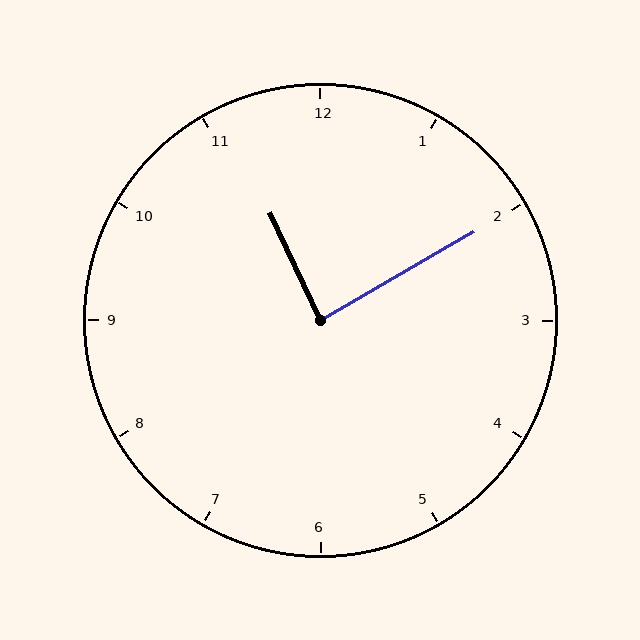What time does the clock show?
11:10.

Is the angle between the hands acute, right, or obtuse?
It is right.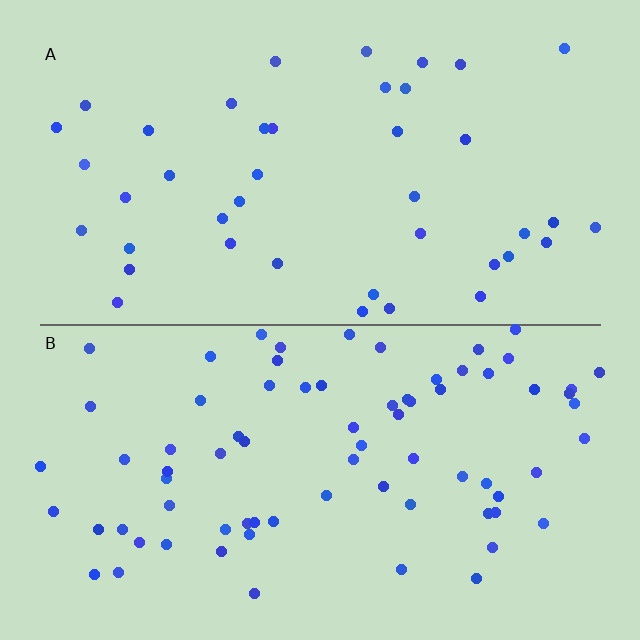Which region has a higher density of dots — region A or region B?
B (the bottom).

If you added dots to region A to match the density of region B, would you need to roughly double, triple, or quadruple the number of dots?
Approximately double.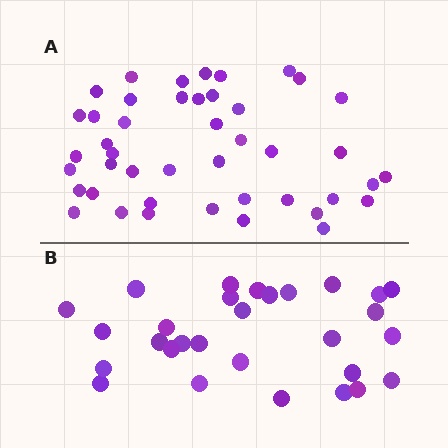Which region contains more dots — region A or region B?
Region A (the top region) has more dots.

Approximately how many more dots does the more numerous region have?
Region A has approximately 15 more dots than region B.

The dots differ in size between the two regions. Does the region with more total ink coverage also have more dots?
No. Region B has more total ink coverage because its dots are larger, but region A actually contains more individual dots. Total area can be misleading — the number of items is what matters here.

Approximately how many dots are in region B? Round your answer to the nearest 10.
About 30 dots. (The exact count is 29, which rounds to 30.)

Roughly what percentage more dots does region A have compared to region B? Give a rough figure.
About 50% more.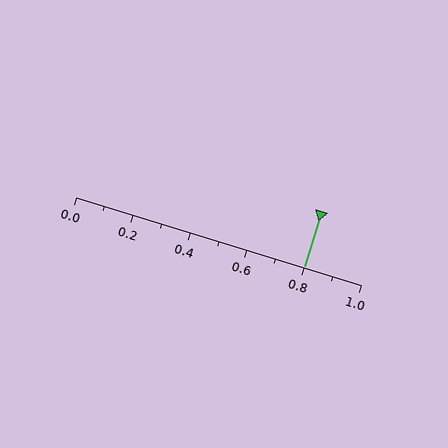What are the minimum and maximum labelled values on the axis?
The axis runs from 0.0 to 1.0.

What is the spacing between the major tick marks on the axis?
The major ticks are spaced 0.2 apart.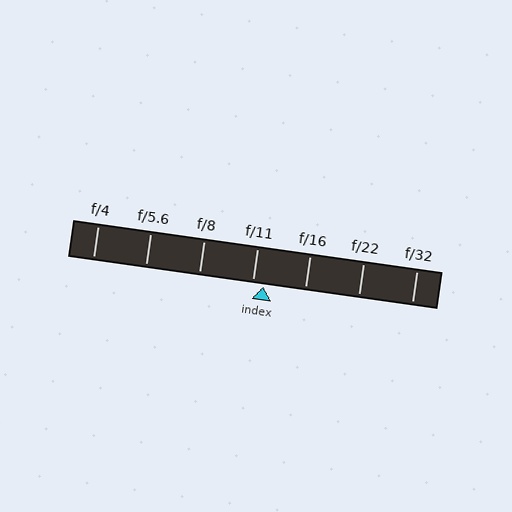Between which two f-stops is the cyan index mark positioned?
The index mark is between f/11 and f/16.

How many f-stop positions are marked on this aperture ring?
There are 7 f-stop positions marked.